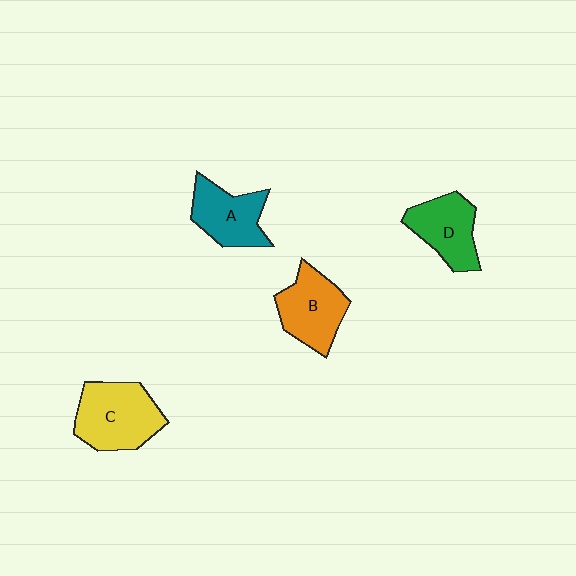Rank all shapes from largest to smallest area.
From largest to smallest: C (yellow), B (orange), A (teal), D (green).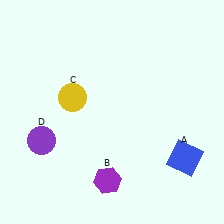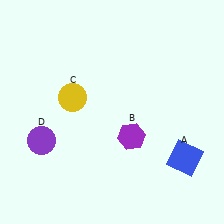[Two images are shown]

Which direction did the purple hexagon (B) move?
The purple hexagon (B) moved up.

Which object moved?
The purple hexagon (B) moved up.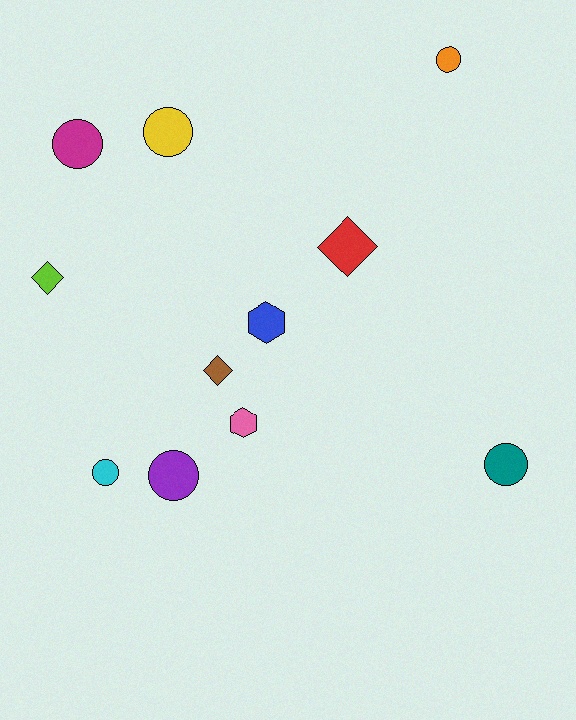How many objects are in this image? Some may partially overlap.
There are 11 objects.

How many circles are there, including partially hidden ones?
There are 6 circles.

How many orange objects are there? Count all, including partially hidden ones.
There is 1 orange object.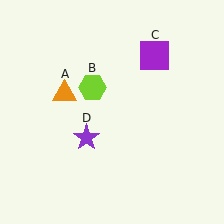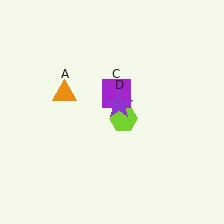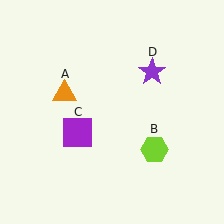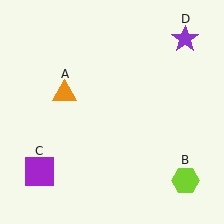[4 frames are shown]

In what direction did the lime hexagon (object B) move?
The lime hexagon (object B) moved down and to the right.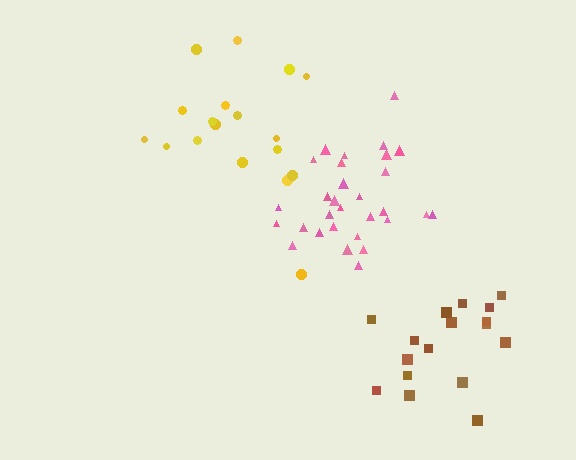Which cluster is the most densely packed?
Pink.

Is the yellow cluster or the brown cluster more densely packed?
Brown.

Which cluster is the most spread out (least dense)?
Yellow.